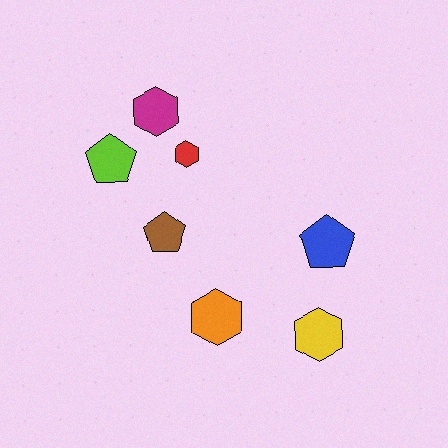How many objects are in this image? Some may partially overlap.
There are 7 objects.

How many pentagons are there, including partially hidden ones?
There are 3 pentagons.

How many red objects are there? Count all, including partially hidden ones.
There is 1 red object.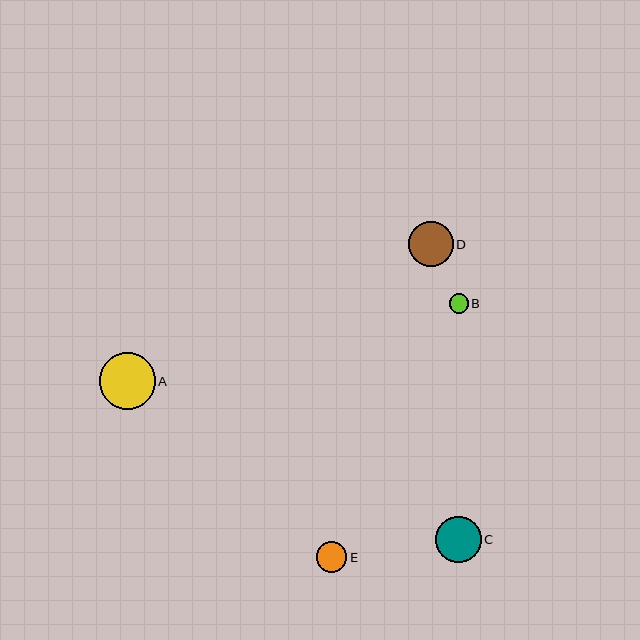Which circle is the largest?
Circle A is the largest with a size of approximately 56 pixels.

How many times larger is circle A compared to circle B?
Circle A is approximately 2.9 times the size of circle B.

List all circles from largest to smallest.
From largest to smallest: A, C, D, E, B.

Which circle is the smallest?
Circle B is the smallest with a size of approximately 19 pixels.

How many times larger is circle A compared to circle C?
Circle A is approximately 1.2 times the size of circle C.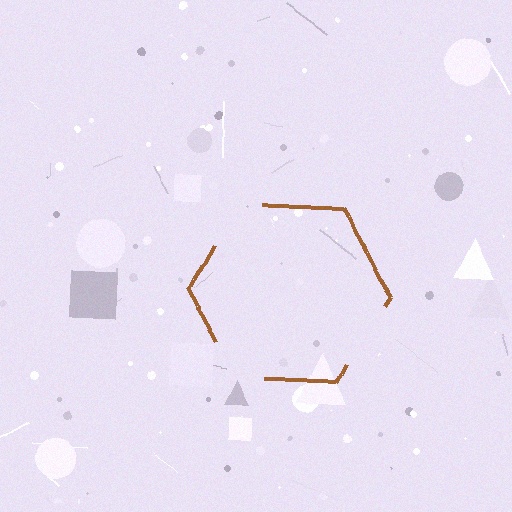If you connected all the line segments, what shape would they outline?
They would outline a hexagon.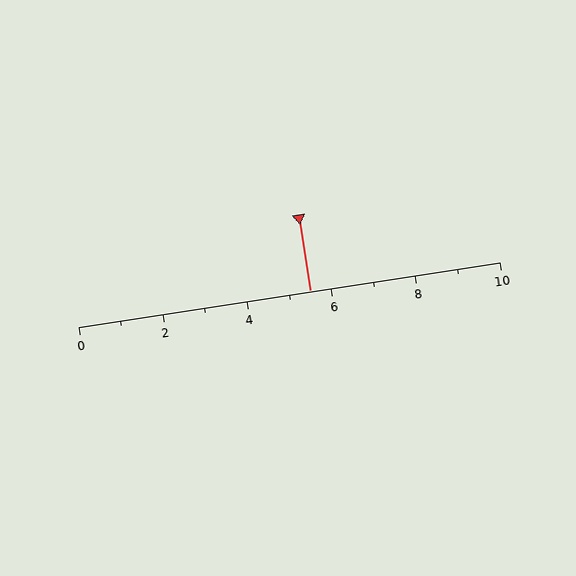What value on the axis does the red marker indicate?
The marker indicates approximately 5.5.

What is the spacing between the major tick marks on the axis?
The major ticks are spaced 2 apart.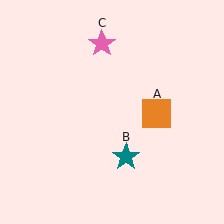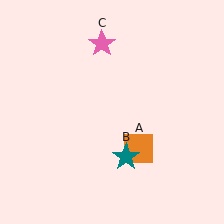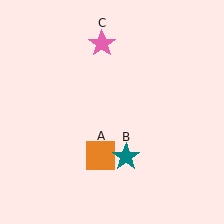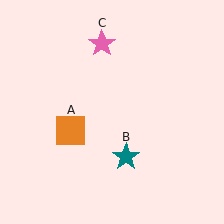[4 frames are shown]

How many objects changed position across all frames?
1 object changed position: orange square (object A).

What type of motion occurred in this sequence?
The orange square (object A) rotated clockwise around the center of the scene.